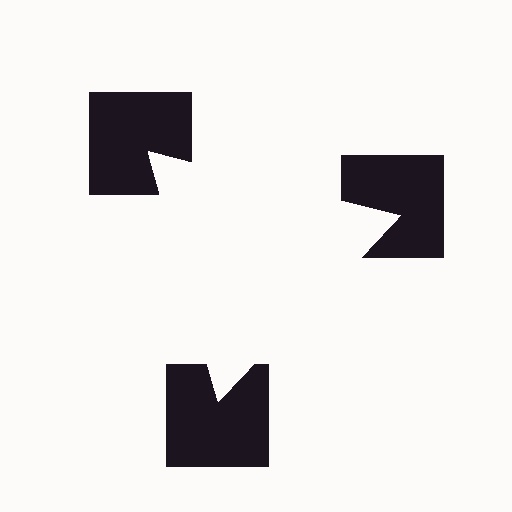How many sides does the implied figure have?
3 sides.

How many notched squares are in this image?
There are 3 — one at each vertex of the illusory triangle.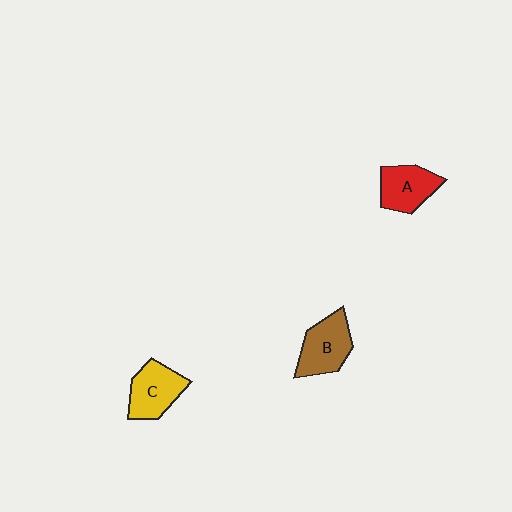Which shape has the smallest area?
Shape A (red).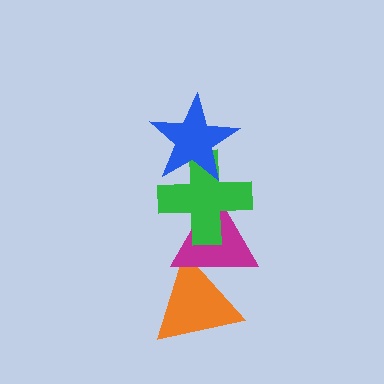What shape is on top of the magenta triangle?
The green cross is on top of the magenta triangle.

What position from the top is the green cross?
The green cross is 2nd from the top.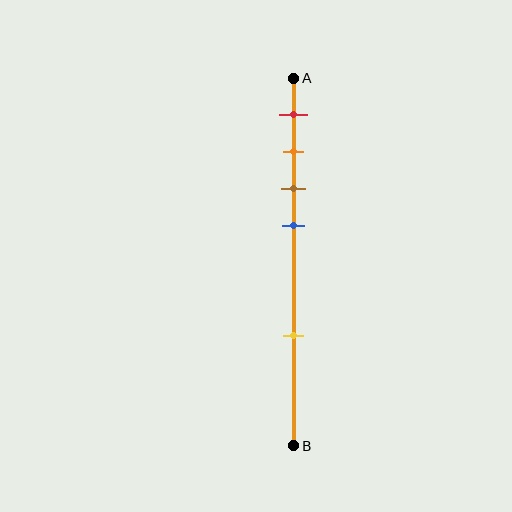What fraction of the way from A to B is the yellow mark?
The yellow mark is approximately 70% (0.7) of the way from A to B.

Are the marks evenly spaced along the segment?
No, the marks are not evenly spaced.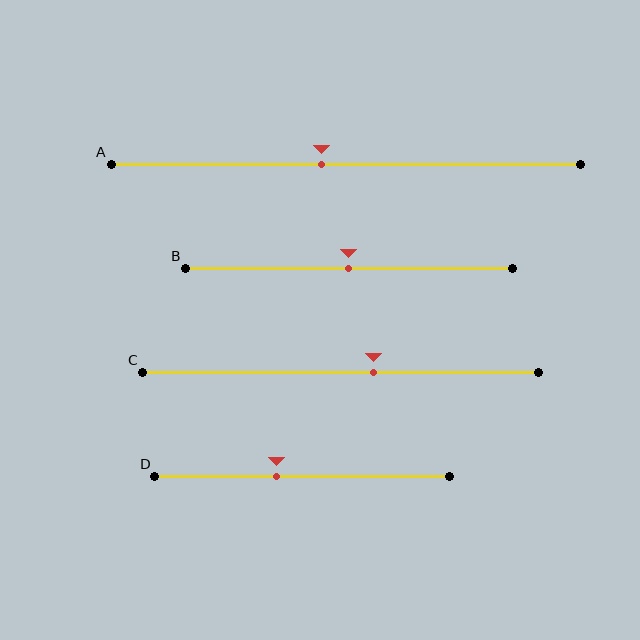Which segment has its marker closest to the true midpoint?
Segment B has its marker closest to the true midpoint.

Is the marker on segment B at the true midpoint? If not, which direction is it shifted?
Yes, the marker on segment B is at the true midpoint.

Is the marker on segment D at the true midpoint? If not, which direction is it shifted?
No, the marker on segment D is shifted to the left by about 9% of the segment length.